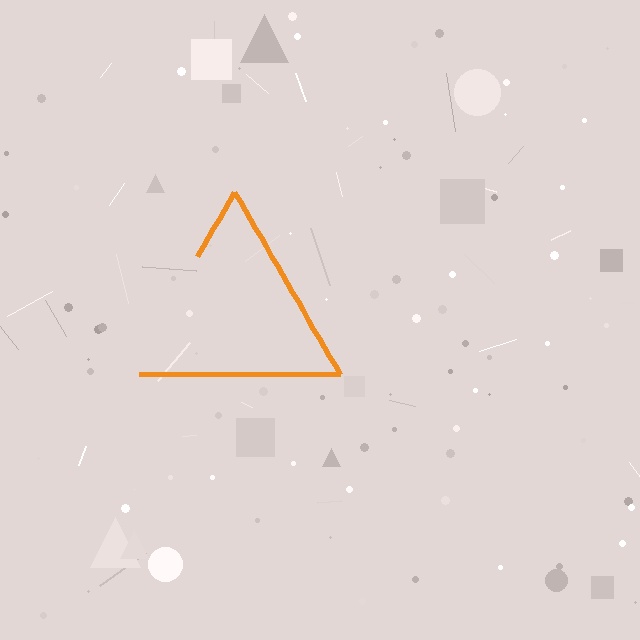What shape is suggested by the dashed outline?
The dashed outline suggests a triangle.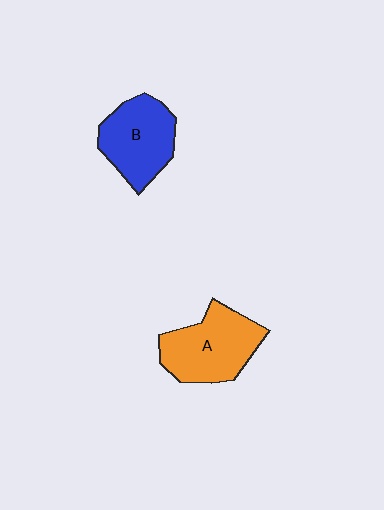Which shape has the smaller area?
Shape B (blue).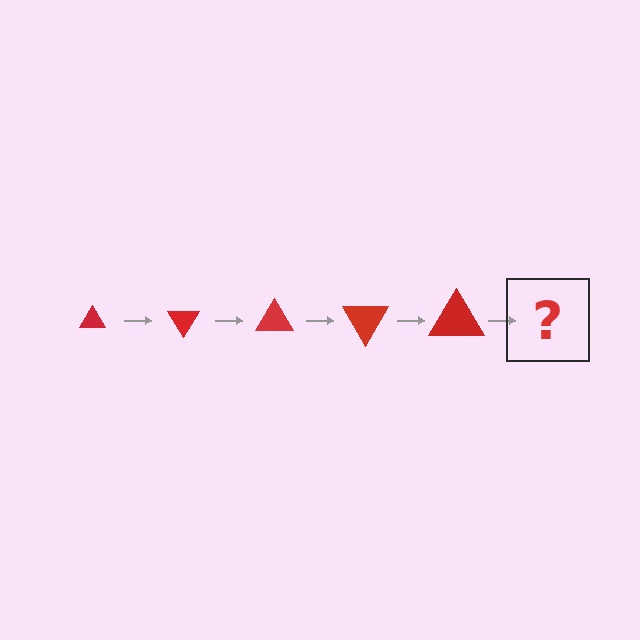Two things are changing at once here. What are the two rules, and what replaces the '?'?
The two rules are that the triangle grows larger each step and it rotates 60 degrees each step. The '?' should be a triangle, larger than the previous one and rotated 300 degrees from the start.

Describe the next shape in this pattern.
It should be a triangle, larger than the previous one and rotated 300 degrees from the start.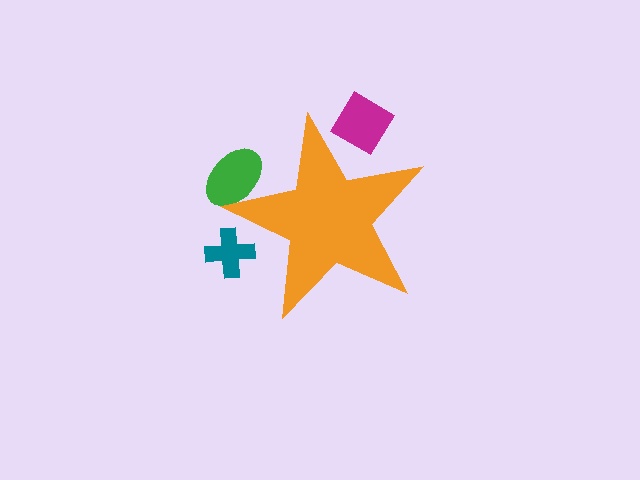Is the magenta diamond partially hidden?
Yes, the magenta diamond is partially hidden behind the orange star.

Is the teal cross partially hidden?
Yes, the teal cross is partially hidden behind the orange star.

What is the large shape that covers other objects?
An orange star.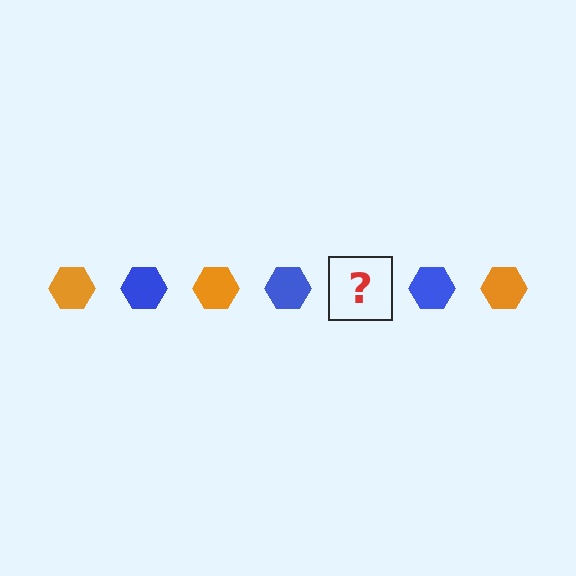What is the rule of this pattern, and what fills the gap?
The rule is that the pattern cycles through orange, blue hexagons. The gap should be filled with an orange hexagon.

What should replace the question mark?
The question mark should be replaced with an orange hexagon.